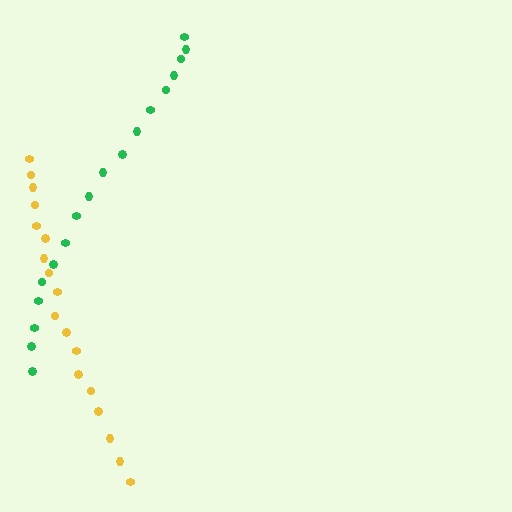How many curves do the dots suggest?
There are 2 distinct paths.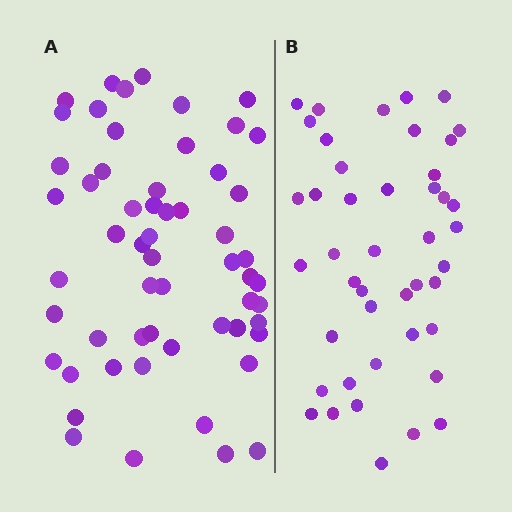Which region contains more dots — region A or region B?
Region A (the left region) has more dots.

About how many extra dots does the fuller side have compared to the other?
Region A has approximately 15 more dots than region B.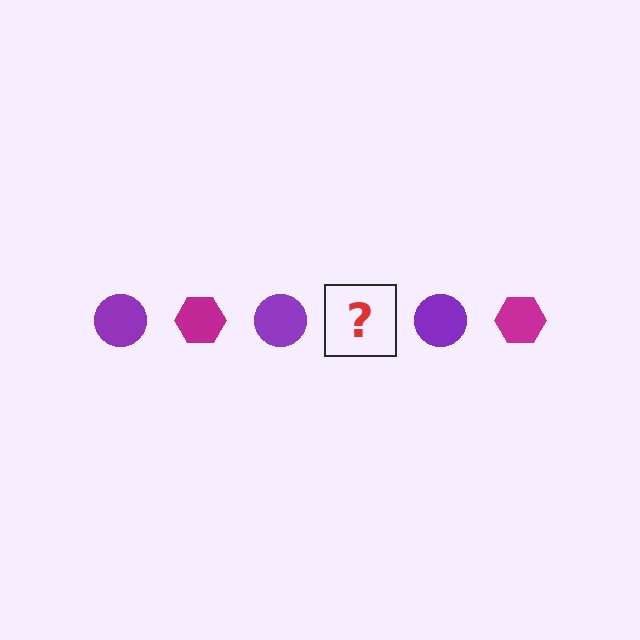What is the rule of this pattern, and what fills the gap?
The rule is that the pattern alternates between purple circle and magenta hexagon. The gap should be filled with a magenta hexagon.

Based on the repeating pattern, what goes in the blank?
The blank should be a magenta hexagon.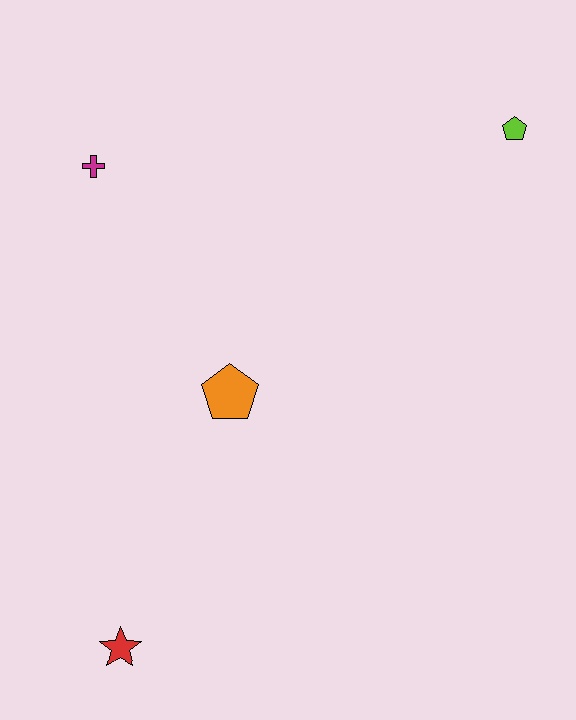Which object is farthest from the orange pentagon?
The lime pentagon is farthest from the orange pentagon.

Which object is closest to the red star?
The orange pentagon is closest to the red star.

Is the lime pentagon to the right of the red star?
Yes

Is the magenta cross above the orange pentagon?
Yes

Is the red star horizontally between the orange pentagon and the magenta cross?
Yes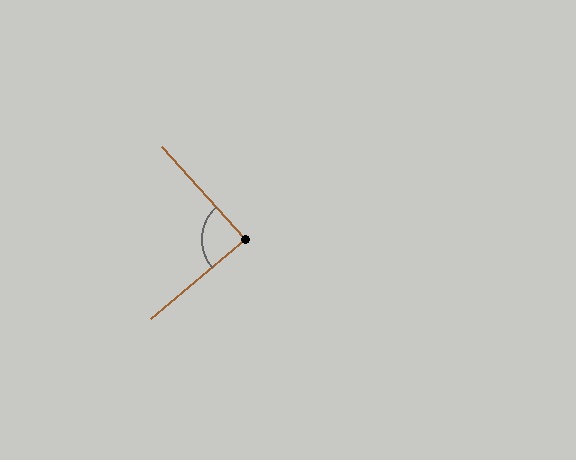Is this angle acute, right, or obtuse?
It is approximately a right angle.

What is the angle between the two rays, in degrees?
Approximately 88 degrees.